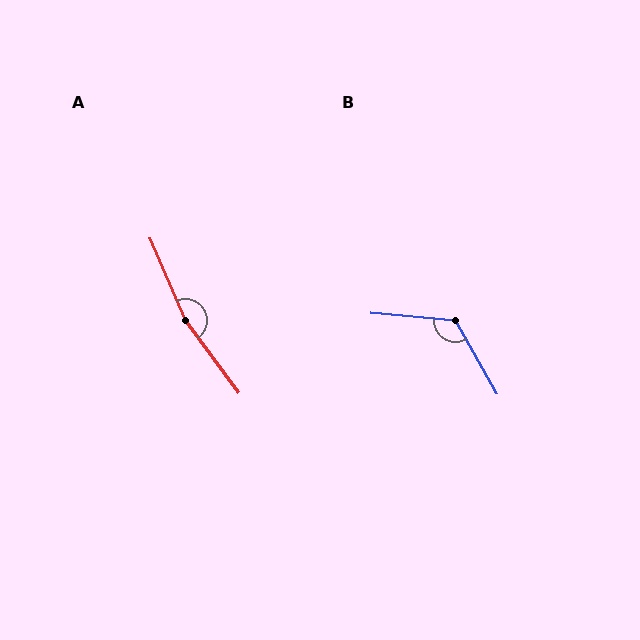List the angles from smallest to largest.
B (125°), A (167°).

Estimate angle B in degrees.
Approximately 125 degrees.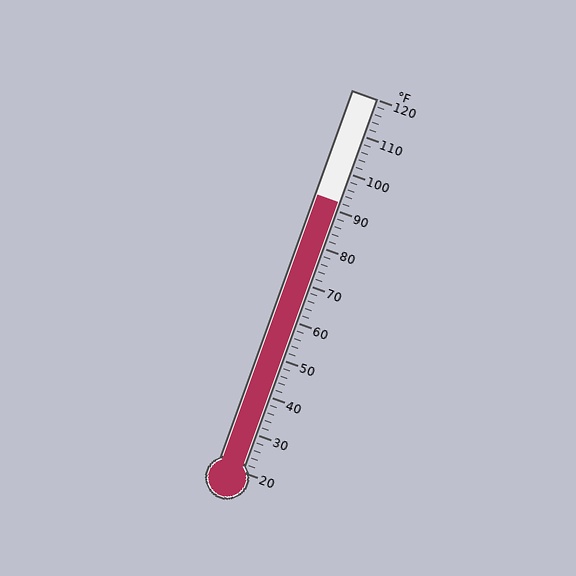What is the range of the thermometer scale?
The thermometer scale ranges from 20°F to 120°F.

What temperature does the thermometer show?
The thermometer shows approximately 92°F.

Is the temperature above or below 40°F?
The temperature is above 40°F.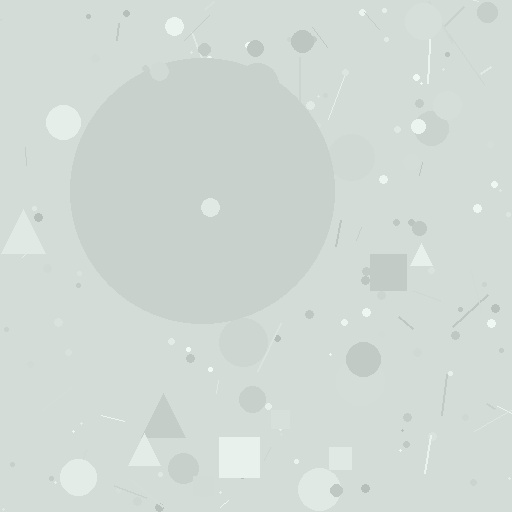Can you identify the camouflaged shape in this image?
The camouflaged shape is a circle.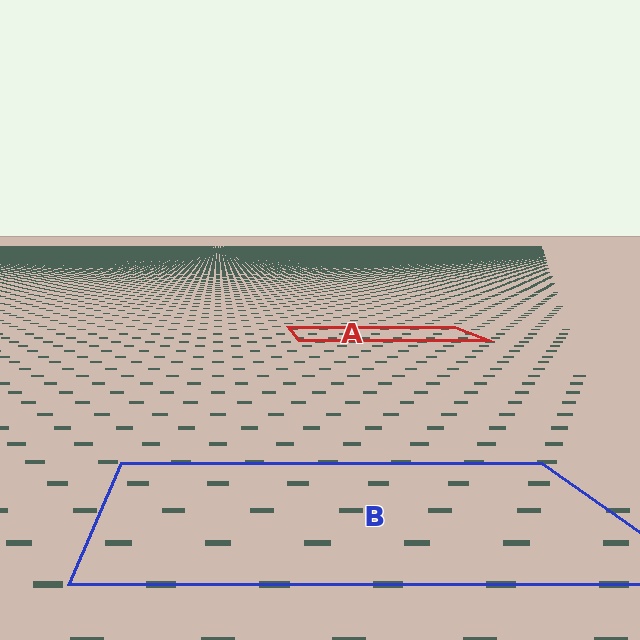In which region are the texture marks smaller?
The texture marks are smaller in region A, because it is farther away.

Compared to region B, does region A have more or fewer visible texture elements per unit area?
Region A has more texture elements per unit area — they are packed more densely because it is farther away.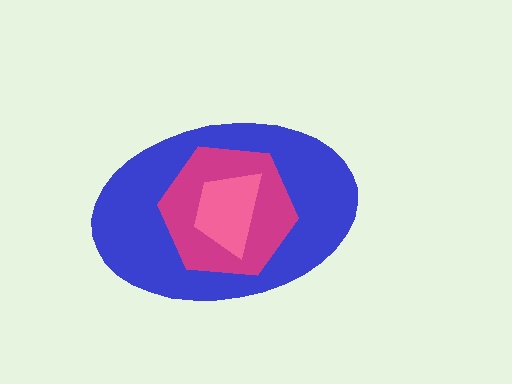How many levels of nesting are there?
3.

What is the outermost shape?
The blue ellipse.